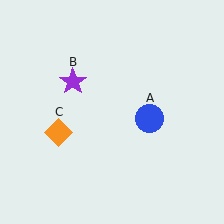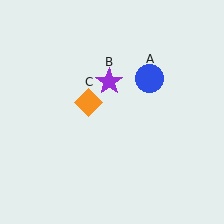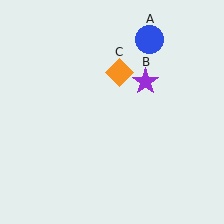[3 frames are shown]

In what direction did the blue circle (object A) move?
The blue circle (object A) moved up.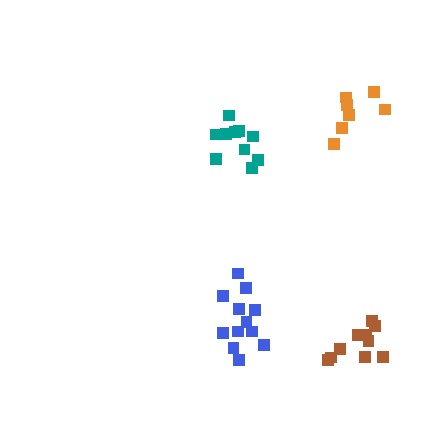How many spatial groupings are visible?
There are 4 spatial groupings.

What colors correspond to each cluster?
The clusters are colored: teal, orange, blue, brown.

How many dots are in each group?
Group 1: 10 dots, Group 2: 7 dots, Group 3: 12 dots, Group 4: 10 dots (39 total).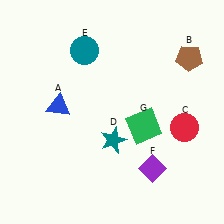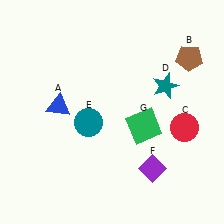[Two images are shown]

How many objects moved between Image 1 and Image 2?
2 objects moved between the two images.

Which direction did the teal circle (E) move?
The teal circle (E) moved down.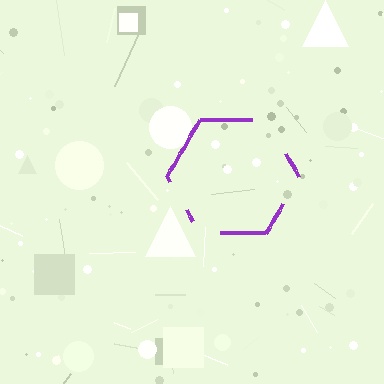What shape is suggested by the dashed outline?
The dashed outline suggests a hexagon.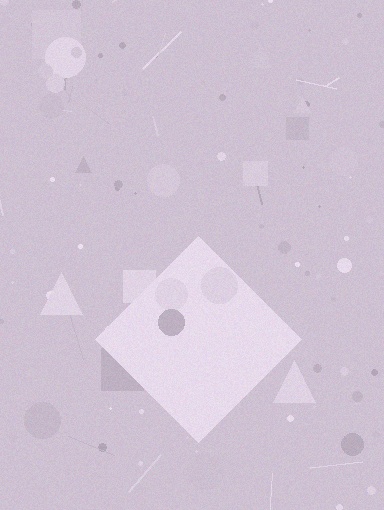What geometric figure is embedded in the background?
A diamond is embedded in the background.